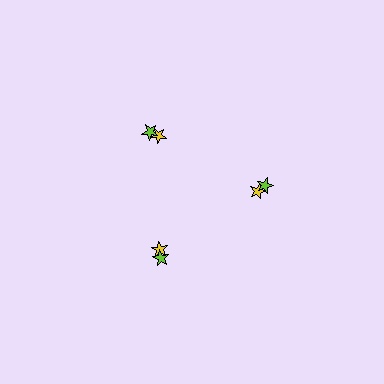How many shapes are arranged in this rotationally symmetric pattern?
There are 6 shapes, arranged in 3 groups of 2.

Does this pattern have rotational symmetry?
Yes, this pattern has 3-fold rotational symmetry. It looks the same after rotating 120 degrees around the center.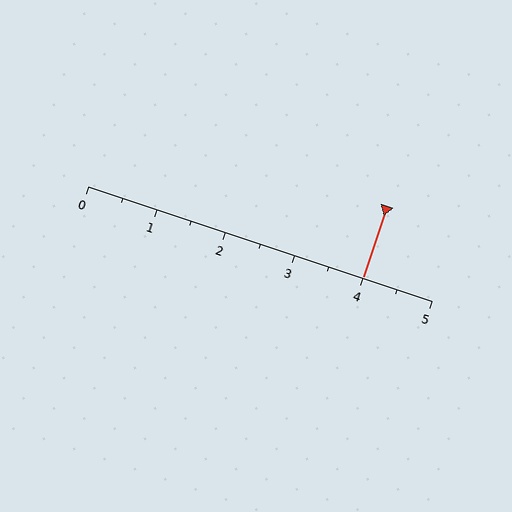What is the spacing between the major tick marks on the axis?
The major ticks are spaced 1 apart.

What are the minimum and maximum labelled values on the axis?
The axis runs from 0 to 5.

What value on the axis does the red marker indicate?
The marker indicates approximately 4.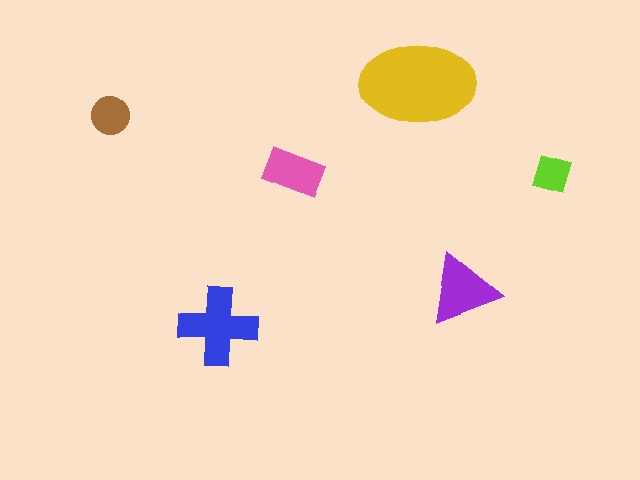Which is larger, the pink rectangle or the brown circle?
The pink rectangle.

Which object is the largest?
The yellow ellipse.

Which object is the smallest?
The lime square.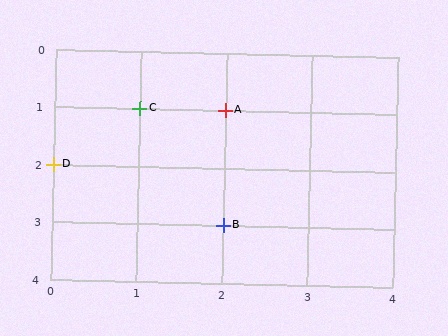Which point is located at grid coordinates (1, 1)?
Point C is at (1, 1).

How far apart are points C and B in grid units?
Points C and B are 1 column and 2 rows apart (about 2.2 grid units diagonally).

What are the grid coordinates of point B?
Point B is at grid coordinates (2, 3).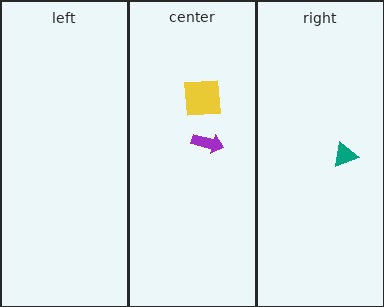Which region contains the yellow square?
The center region.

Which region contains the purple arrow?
The center region.